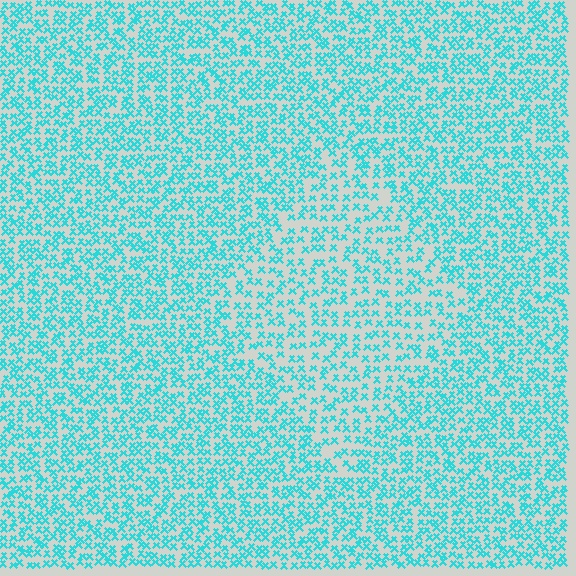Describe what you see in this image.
The image contains small cyan elements arranged at two different densities. A diamond-shaped region is visible where the elements are less densely packed than the surrounding area.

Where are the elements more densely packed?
The elements are more densely packed outside the diamond boundary.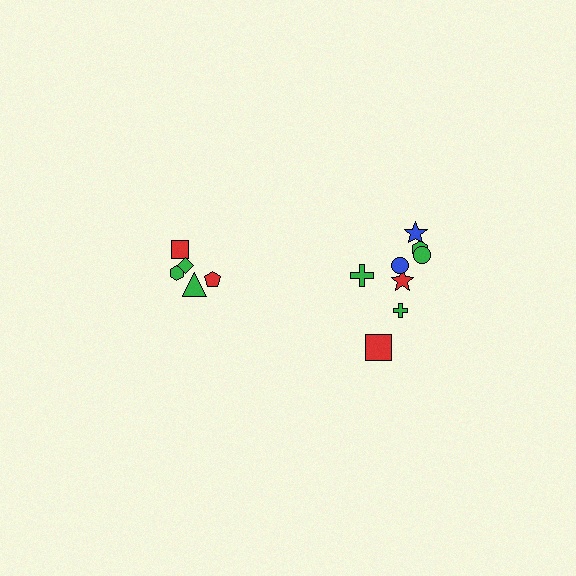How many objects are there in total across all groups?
There are 13 objects.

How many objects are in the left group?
There are 5 objects.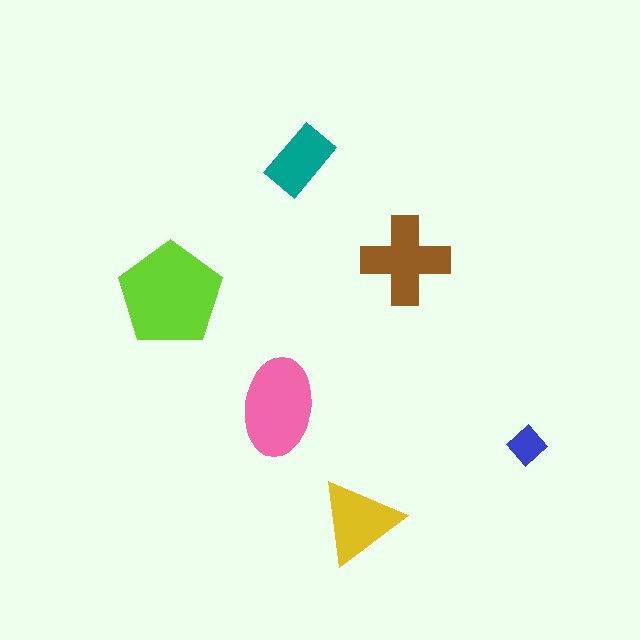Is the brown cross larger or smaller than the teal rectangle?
Larger.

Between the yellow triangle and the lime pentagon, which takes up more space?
The lime pentagon.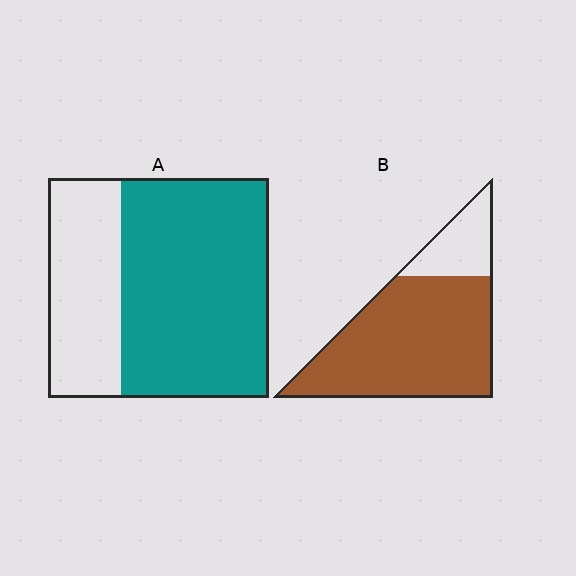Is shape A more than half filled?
Yes.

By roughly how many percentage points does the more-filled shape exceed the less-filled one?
By roughly 15 percentage points (B over A).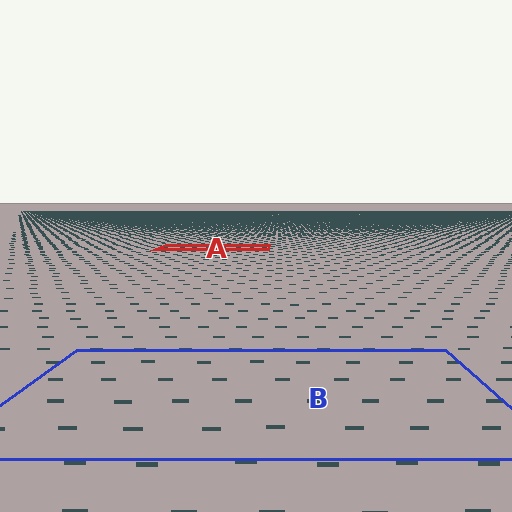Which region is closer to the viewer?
Region B is closer. The texture elements there are larger and more spread out.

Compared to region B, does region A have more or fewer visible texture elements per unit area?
Region A has more texture elements per unit area — they are packed more densely because it is farther away.